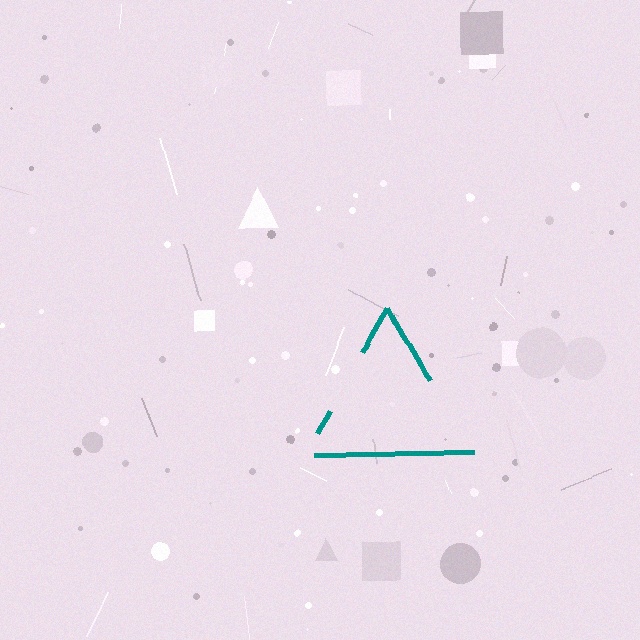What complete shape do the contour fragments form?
The contour fragments form a triangle.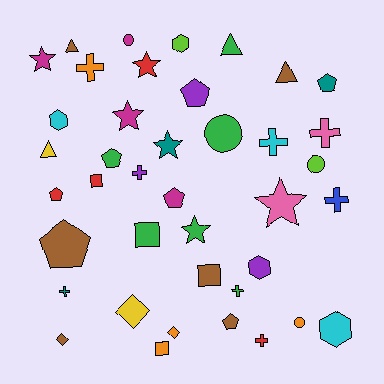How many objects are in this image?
There are 40 objects.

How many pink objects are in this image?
There are 2 pink objects.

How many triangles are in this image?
There are 4 triangles.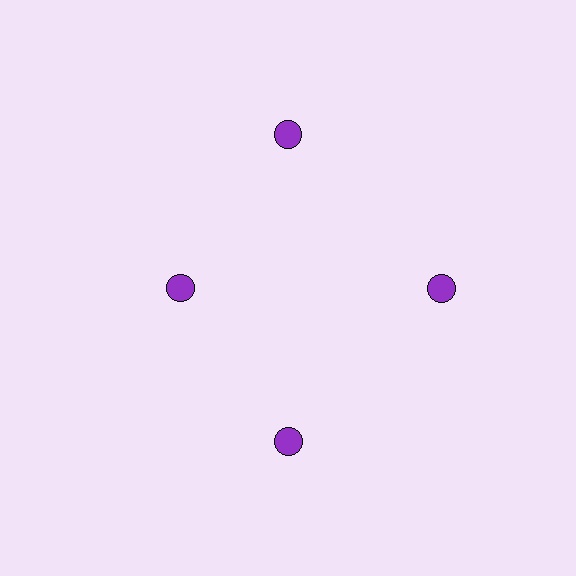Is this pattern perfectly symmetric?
No. The 4 purple circles are arranged in a ring, but one element near the 9 o'clock position is pulled inward toward the center, breaking the 4-fold rotational symmetry.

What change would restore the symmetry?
The symmetry would be restored by moving it outward, back onto the ring so that all 4 circles sit at equal angles and equal distance from the center.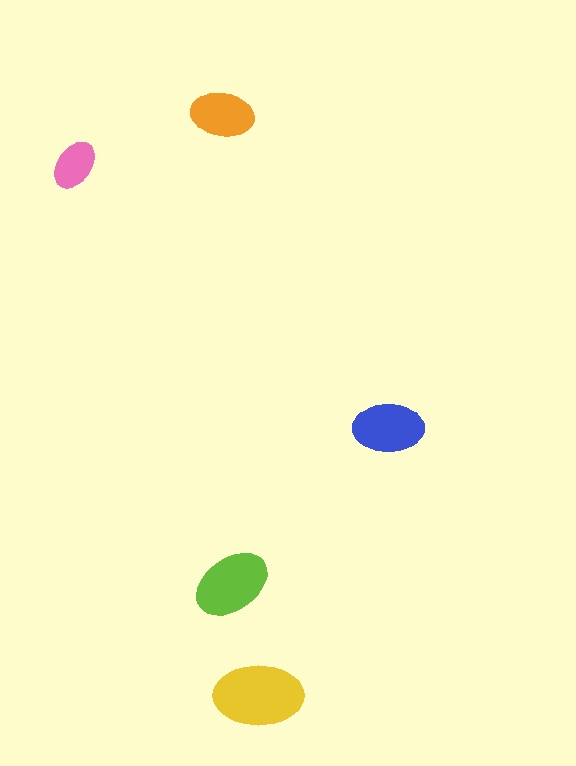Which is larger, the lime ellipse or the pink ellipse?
The lime one.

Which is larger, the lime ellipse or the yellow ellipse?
The yellow one.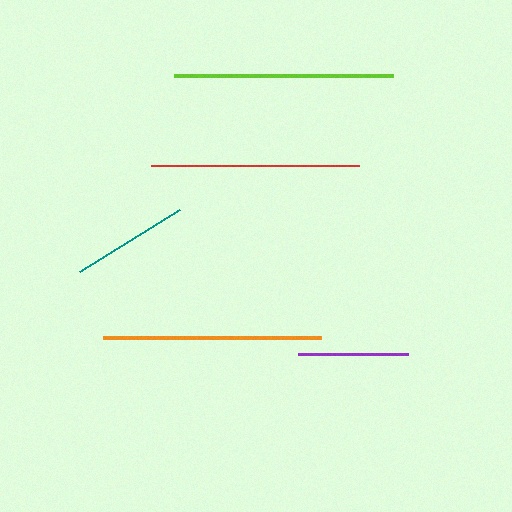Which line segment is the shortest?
The purple line is the shortest at approximately 110 pixels.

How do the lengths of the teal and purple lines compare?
The teal and purple lines are approximately the same length.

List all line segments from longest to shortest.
From longest to shortest: lime, orange, red, teal, purple.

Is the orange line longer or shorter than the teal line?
The orange line is longer than the teal line.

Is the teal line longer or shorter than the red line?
The red line is longer than the teal line.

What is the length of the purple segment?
The purple segment is approximately 110 pixels long.